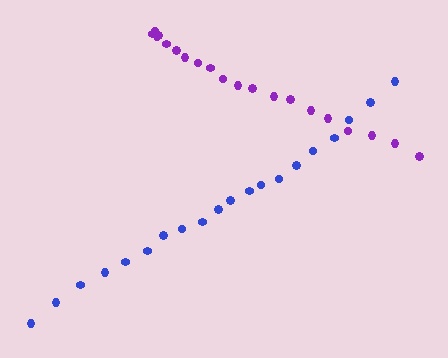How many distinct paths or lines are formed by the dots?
There are 2 distinct paths.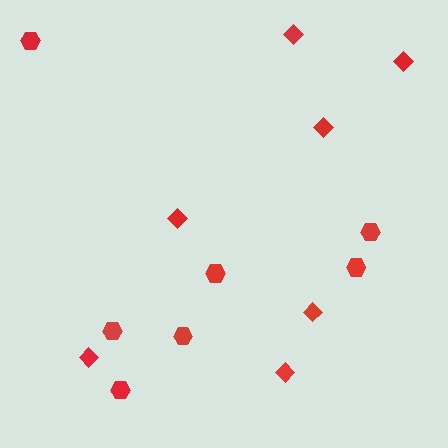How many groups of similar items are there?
There are 2 groups: one group of diamonds (7) and one group of hexagons (7).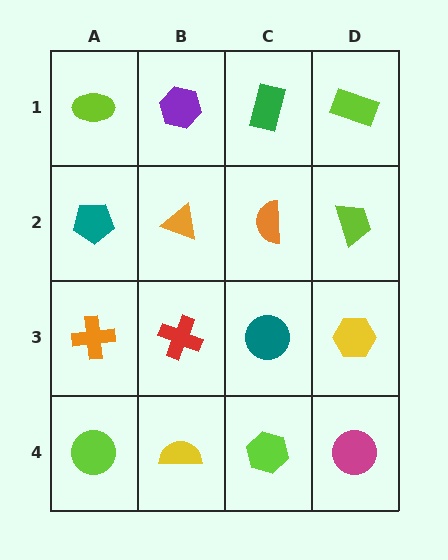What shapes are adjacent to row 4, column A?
An orange cross (row 3, column A), a yellow semicircle (row 4, column B).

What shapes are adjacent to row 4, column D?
A yellow hexagon (row 3, column D), a lime hexagon (row 4, column C).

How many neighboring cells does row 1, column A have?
2.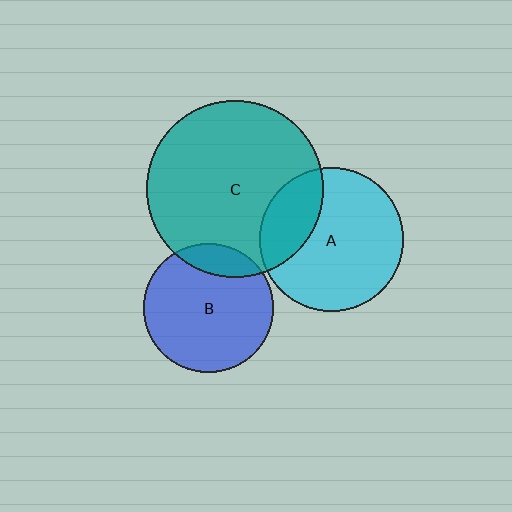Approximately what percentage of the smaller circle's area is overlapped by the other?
Approximately 15%.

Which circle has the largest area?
Circle C (teal).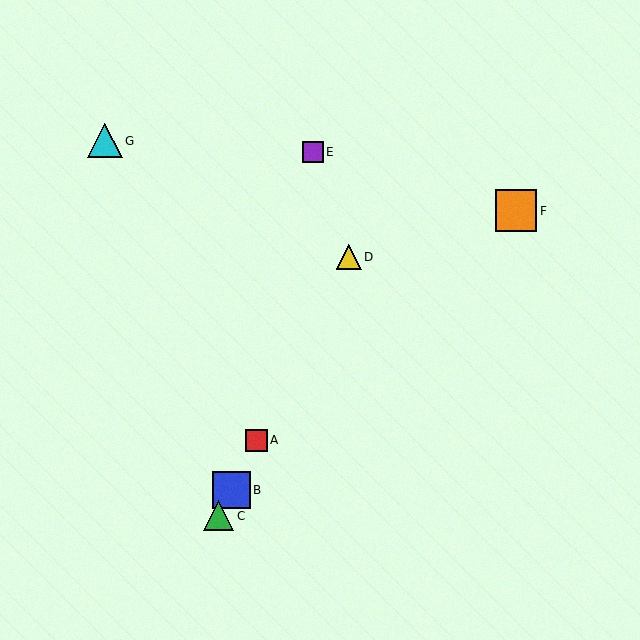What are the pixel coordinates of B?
Object B is at (231, 490).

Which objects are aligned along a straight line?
Objects A, B, C, D are aligned along a straight line.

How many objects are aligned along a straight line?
4 objects (A, B, C, D) are aligned along a straight line.